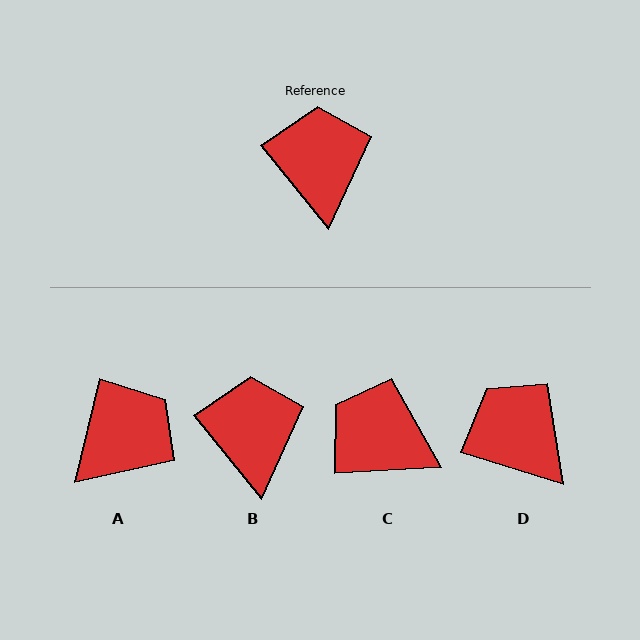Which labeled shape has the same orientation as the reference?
B.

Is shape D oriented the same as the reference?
No, it is off by about 34 degrees.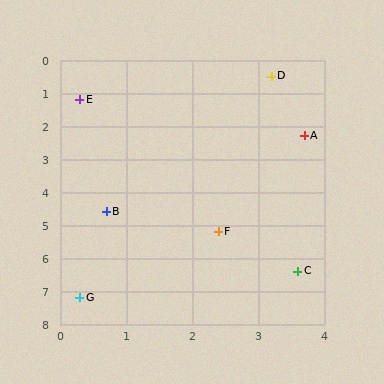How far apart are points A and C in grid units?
Points A and C are about 4.1 grid units apart.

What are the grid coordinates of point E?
Point E is at approximately (0.3, 1.2).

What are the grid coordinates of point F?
Point F is at approximately (2.4, 5.2).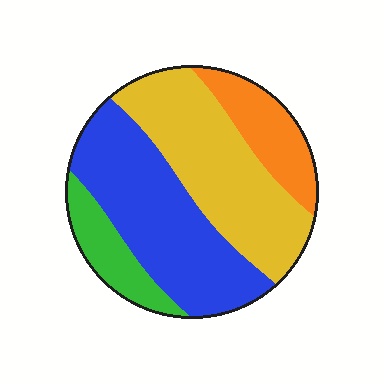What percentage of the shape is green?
Green covers 12% of the shape.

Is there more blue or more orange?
Blue.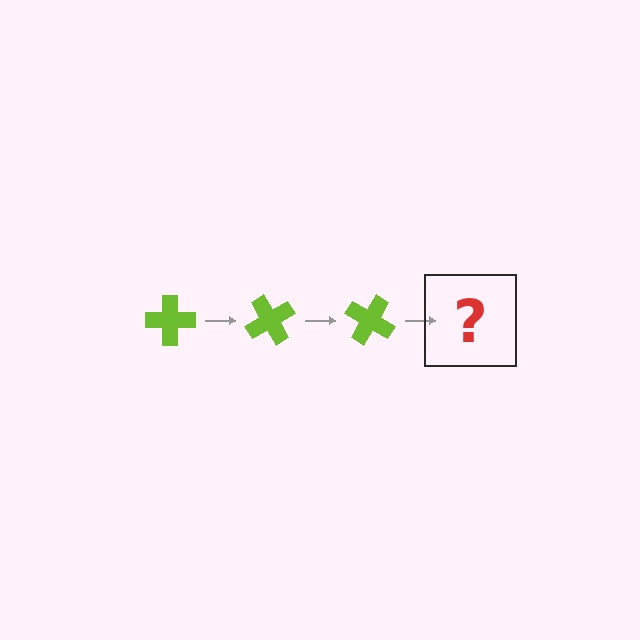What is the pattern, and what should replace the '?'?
The pattern is that the cross rotates 60 degrees each step. The '?' should be a lime cross rotated 180 degrees.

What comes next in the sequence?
The next element should be a lime cross rotated 180 degrees.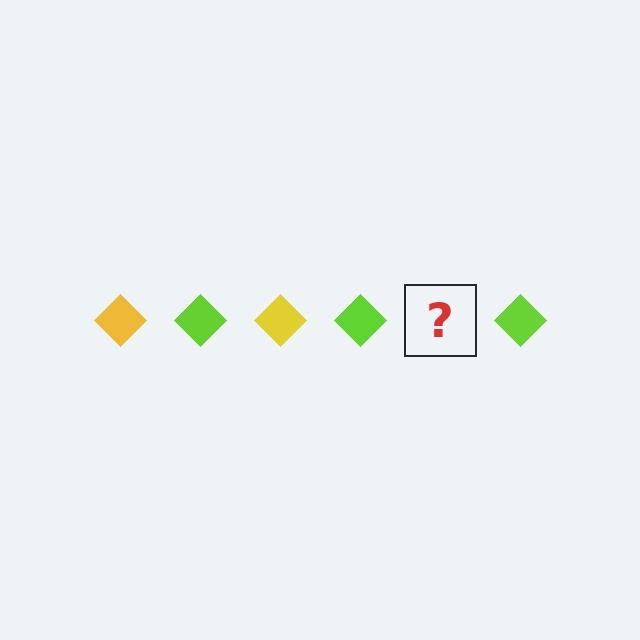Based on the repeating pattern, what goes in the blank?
The blank should be a yellow diamond.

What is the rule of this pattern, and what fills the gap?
The rule is that the pattern cycles through yellow, lime diamonds. The gap should be filled with a yellow diamond.